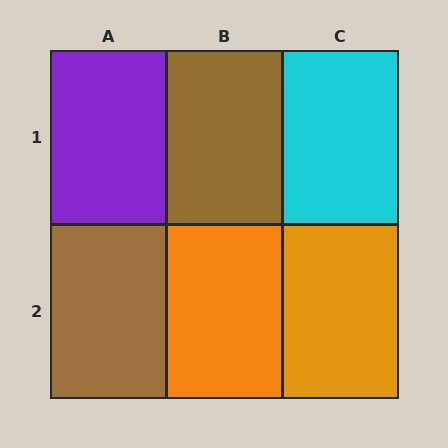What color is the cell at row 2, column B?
Orange.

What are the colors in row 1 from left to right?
Purple, brown, cyan.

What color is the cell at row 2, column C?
Orange.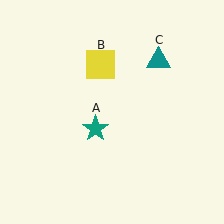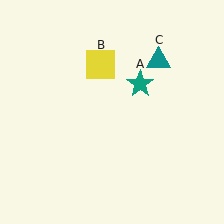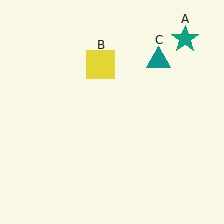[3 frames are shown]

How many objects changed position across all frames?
1 object changed position: teal star (object A).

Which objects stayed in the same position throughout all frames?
Yellow square (object B) and teal triangle (object C) remained stationary.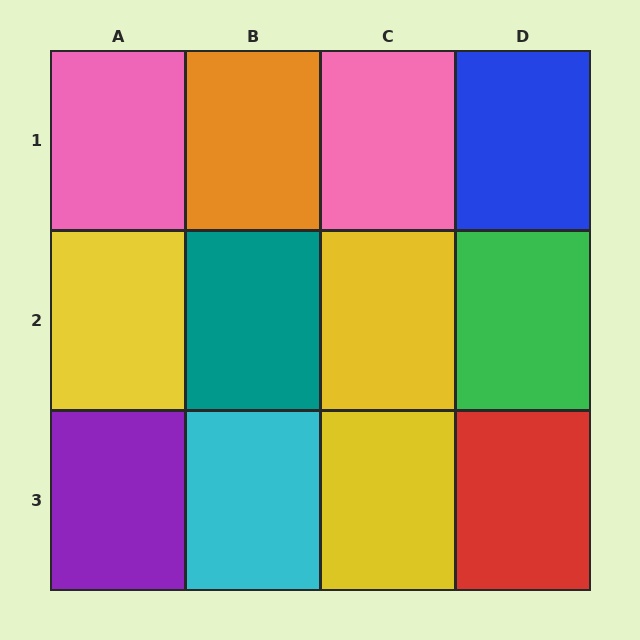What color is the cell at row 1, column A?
Pink.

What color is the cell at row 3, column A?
Purple.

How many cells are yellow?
3 cells are yellow.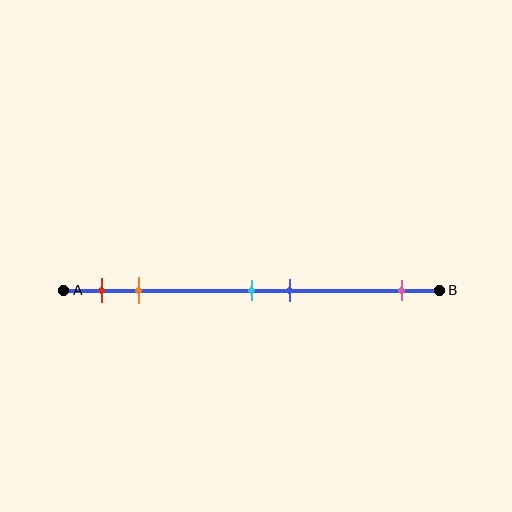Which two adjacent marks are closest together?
The cyan and blue marks are the closest adjacent pair.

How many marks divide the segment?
There are 5 marks dividing the segment.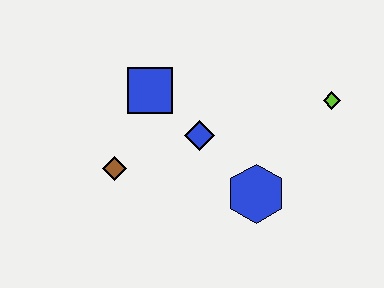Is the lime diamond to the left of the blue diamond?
No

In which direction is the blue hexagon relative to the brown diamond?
The blue hexagon is to the right of the brown diamond.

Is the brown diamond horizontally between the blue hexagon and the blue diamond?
No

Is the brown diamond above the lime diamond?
No